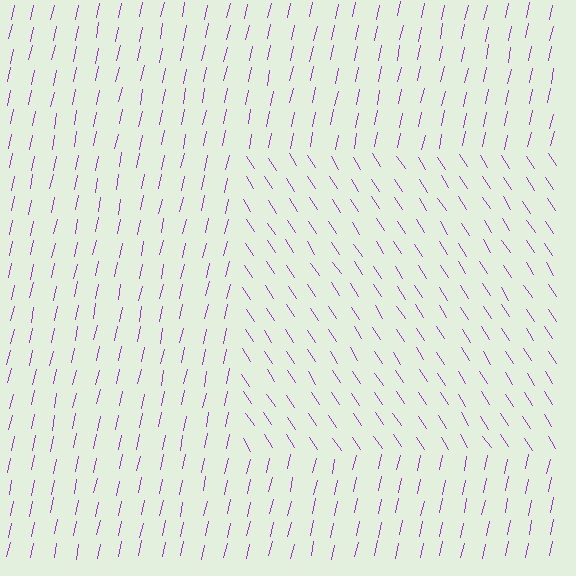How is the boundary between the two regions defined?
The boundary is defined purely by a change in line orientation (approximately 45 degrees difference). All lines are the same color and thickness.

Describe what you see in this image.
The image is filled with small purple line segments. A rectangle region in the image has lines oriented differently from the surrounding lines, creating a visible texture boundary.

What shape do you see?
I see a rectangle.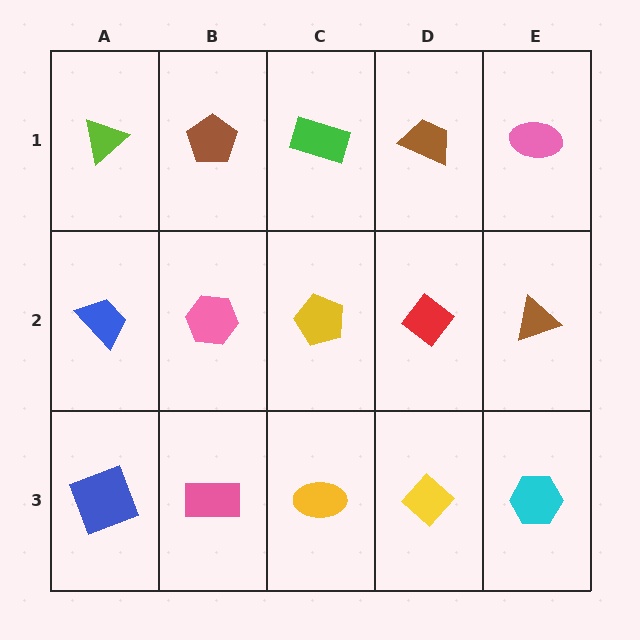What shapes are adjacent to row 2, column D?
A brown trapezoid (row 1, column D), a yellow diamond (row 3, column D), a yellow pentagon (row 2, column C), a brown triangle (row 2, column E).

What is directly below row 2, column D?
A yellow diamond.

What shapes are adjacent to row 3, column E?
A brown triangle (row 2, column E), a yellow diamond (row 3, column D).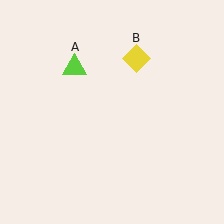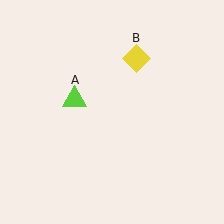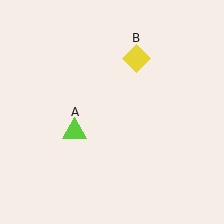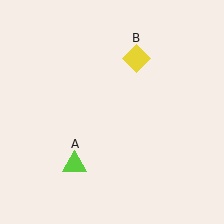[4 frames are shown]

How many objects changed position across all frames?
1 object changed position: lime triangle (object A).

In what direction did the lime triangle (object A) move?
The lime triangle (object A) moved down.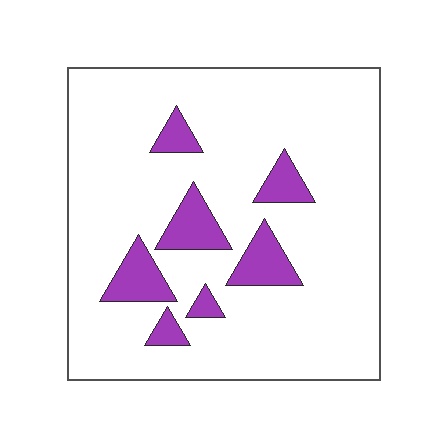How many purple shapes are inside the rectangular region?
7.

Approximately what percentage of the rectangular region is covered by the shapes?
Approximately 15%.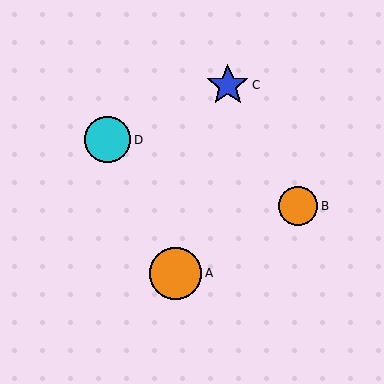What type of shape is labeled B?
Shape B is an orange circle.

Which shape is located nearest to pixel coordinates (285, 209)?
The orange circle (labeled B) at (298, 206) is nearest to that location.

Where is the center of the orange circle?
The center of the orange circle is at (176, 273).